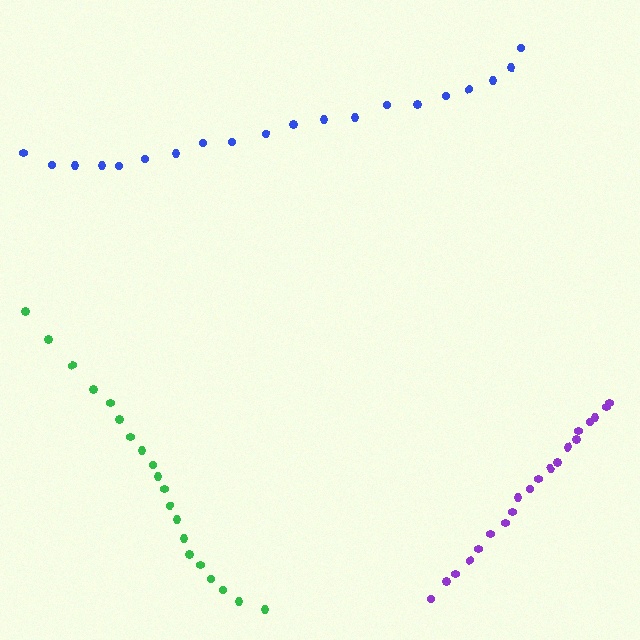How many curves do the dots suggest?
There are 3 distinct paths.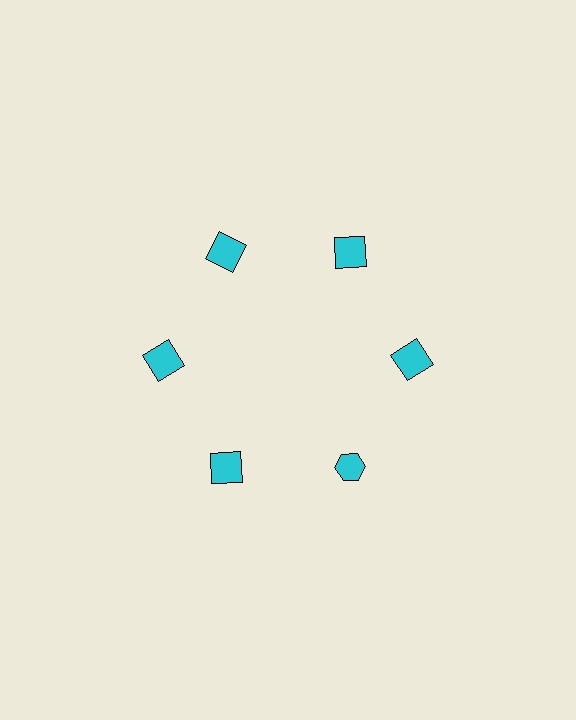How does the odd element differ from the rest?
It has a different shape: hexagon instead of square.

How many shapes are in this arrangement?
There are 6 shapes arranged in a ring pattern.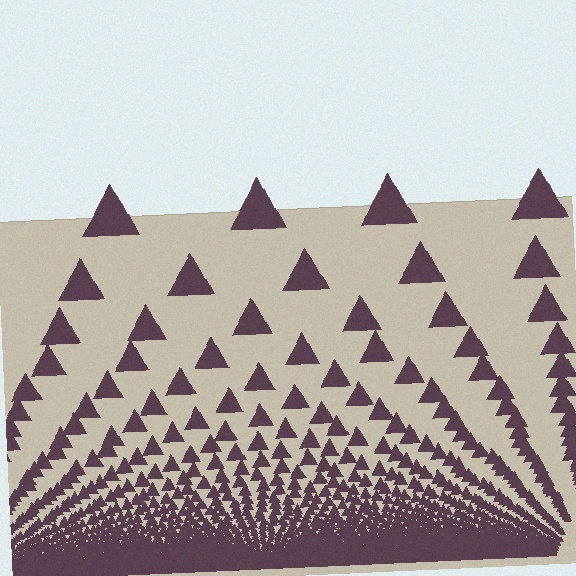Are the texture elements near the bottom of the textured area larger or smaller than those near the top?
Smaller. The gradient is inverted — elements near the bottom are smaller and denser.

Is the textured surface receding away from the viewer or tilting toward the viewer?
The surface appears to tilt toward the viewer. Texture elements get larger and sparser toward the top.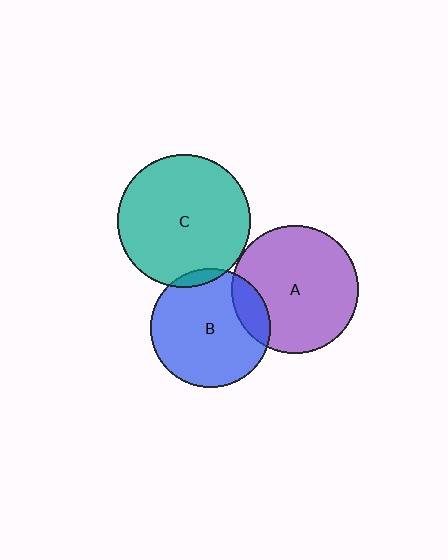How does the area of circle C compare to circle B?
Approximately 1.2 times.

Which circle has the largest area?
Circle C (teal).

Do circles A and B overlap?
Yes.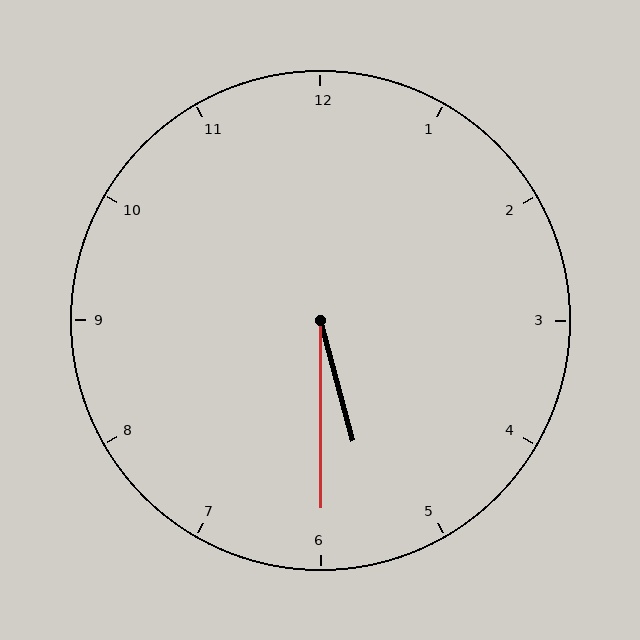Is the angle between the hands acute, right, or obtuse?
It is acute.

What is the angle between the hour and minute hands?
Approximately 15 degrees.